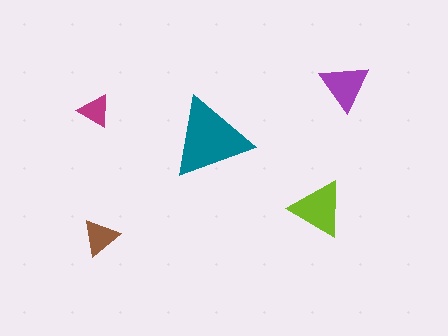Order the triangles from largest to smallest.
the teal one, the lime one, the purple one, the brown one, the magenta one.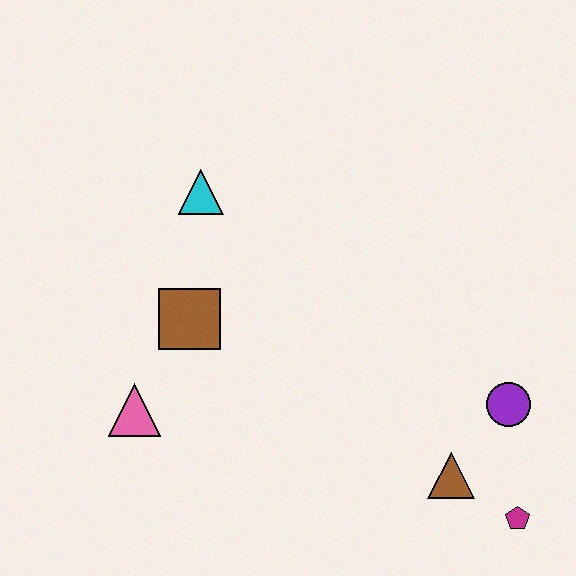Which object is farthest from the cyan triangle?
The magenta pentagon is farthest from the cyan triangle.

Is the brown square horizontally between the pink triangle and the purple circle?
Yes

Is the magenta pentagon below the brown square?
Yes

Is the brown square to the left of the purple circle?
Yes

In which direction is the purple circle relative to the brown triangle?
The purple circle is above the brown triangle.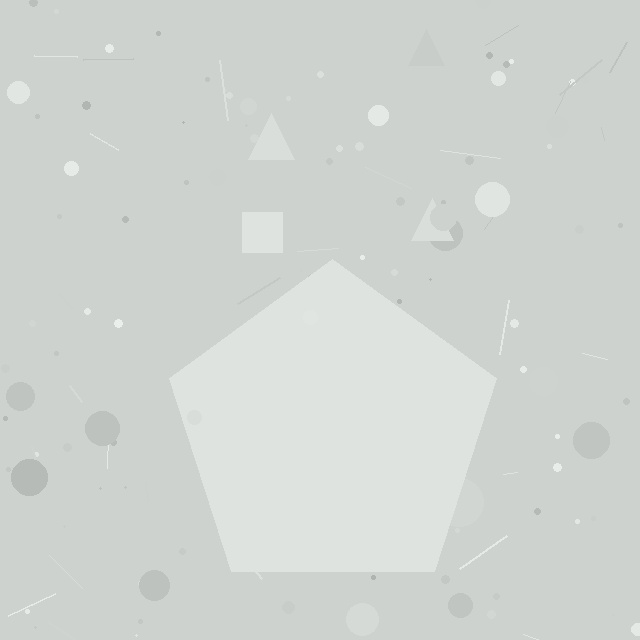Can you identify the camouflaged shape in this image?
The camouflaged shape is a pentagon.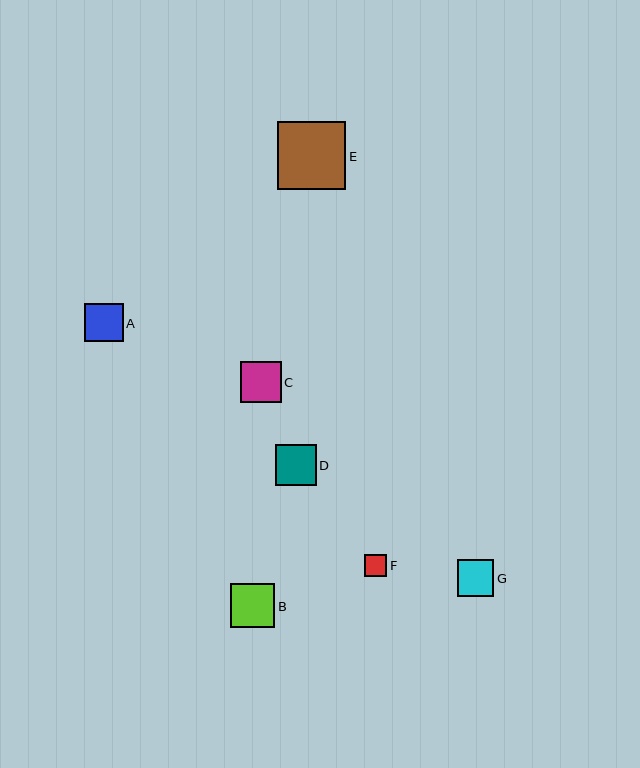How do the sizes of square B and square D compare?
Square B and square D are approximately the same size.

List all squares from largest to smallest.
From largest to smallest: E, B, D, C, A, G, F.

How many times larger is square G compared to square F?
Square G is approximately 1.7 times the size of square F.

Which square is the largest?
Square E is the largest with a size of approximately 68 pixels.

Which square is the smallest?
Square F is the smallest with a size of approximately 22 pixels.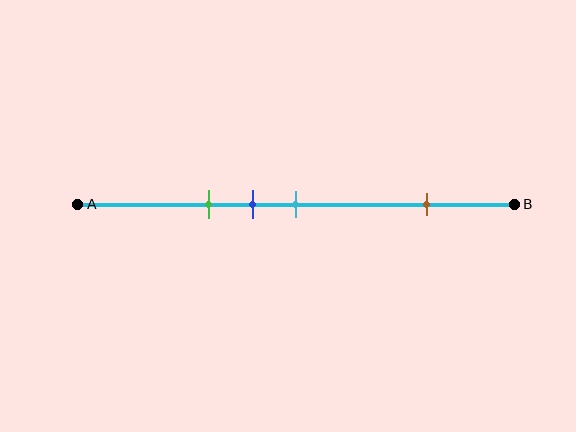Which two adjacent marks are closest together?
The blue and cyan marks are the closest adjacent pair.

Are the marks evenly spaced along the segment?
No, the marks are not evenly spaced.